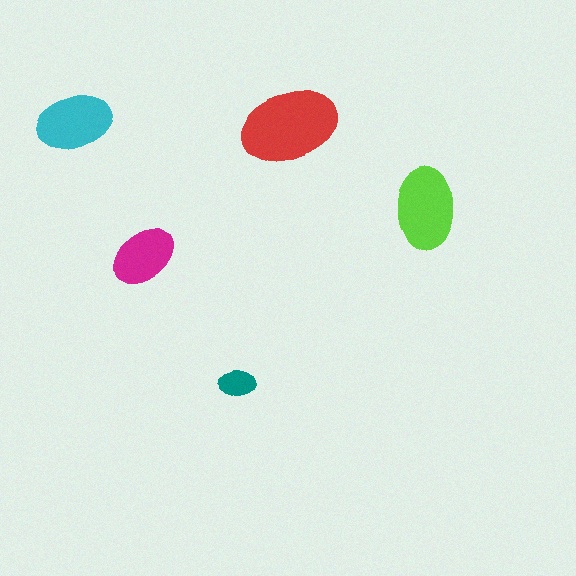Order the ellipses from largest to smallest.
the red one, the lime one, the cyan one, the magenta one, the teal one.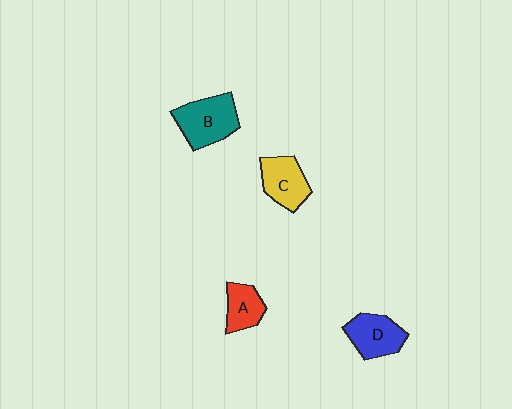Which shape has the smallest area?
Shape A (red).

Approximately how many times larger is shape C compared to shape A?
Approximately 1.3 times.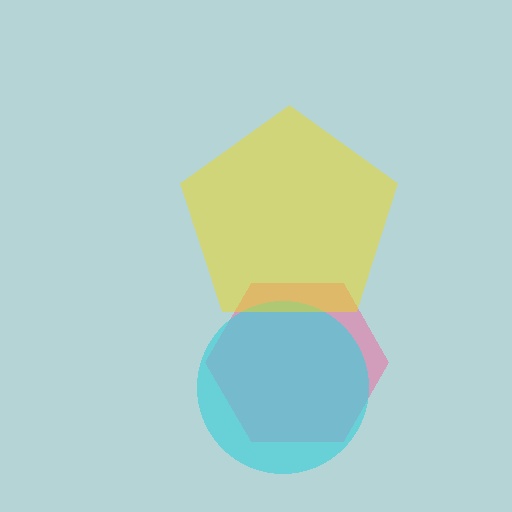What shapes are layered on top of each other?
The layered shapes are: a pink hexagon, a cyan circle, a yellow pentagon.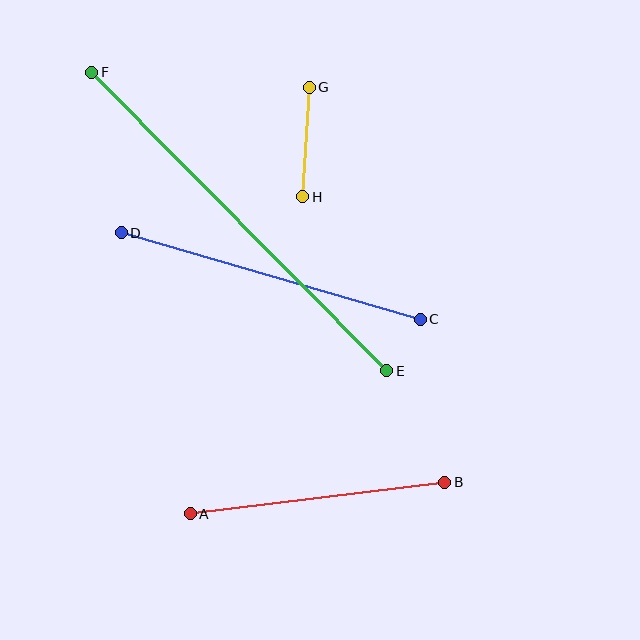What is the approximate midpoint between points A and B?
The midpoint is at approximately (318, 498) pixels.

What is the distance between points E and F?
The distance is approximately 420 pixels.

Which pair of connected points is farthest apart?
Points E and F are farthest apart.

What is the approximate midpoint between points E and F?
The midpoint is at approximately (239, 221) pixels.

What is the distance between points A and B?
The distance is approximately 257 pixels.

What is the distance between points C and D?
The distance is approximately 311 pixels.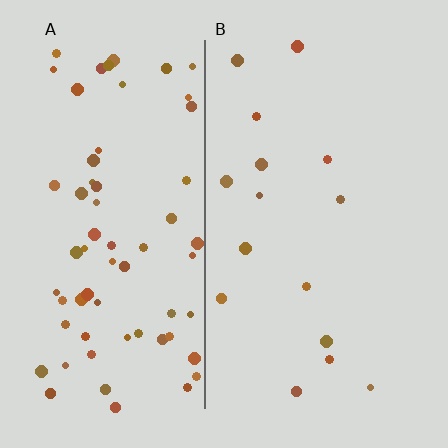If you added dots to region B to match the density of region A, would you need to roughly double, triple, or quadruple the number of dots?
Approximately quadruple.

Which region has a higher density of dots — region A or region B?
A (the left).